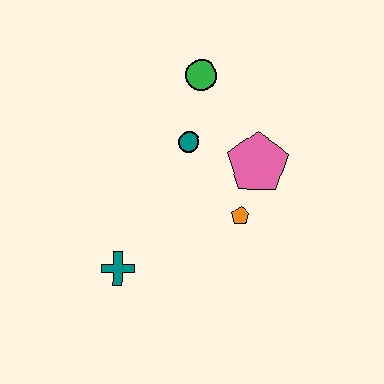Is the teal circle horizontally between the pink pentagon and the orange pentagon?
No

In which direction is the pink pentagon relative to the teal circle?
The pink pentagon is to the right of the teal circle.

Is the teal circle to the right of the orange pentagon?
No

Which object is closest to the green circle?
The teal circle is closest to the green circle.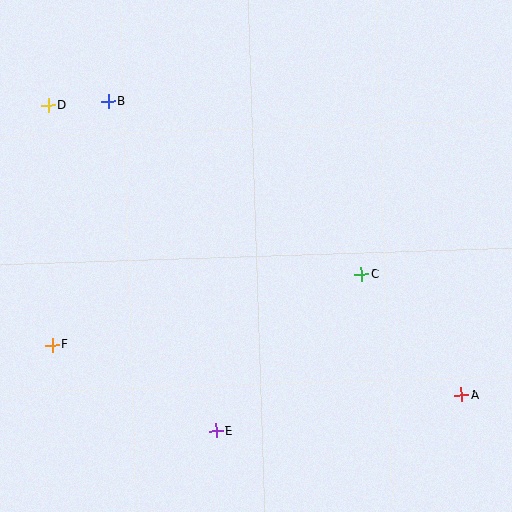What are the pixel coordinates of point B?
Point B is at (108, 102).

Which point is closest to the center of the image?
Point C at (361, 275) is closest to the center.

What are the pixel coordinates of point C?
Point C is at (361, 275).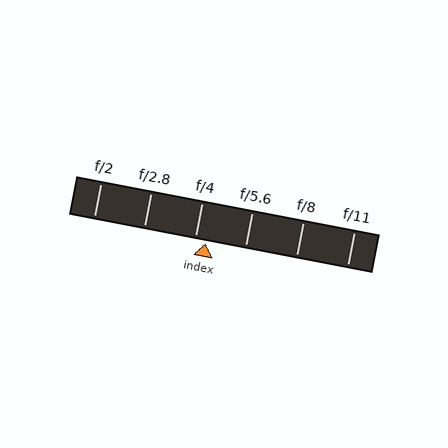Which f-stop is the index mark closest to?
The index mark is closest to f/4.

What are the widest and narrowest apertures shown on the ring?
The widest aperture shown is f/2 and the narrowest is f/11.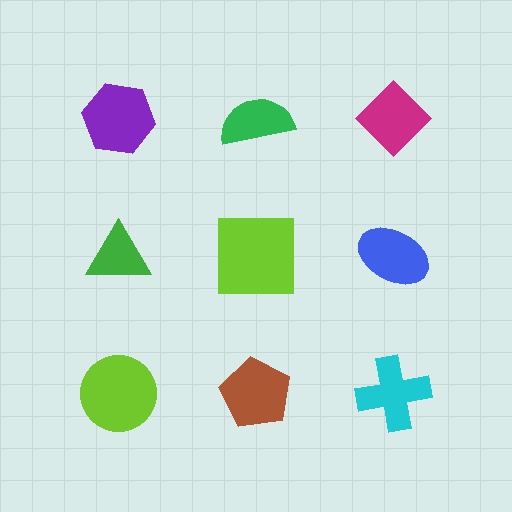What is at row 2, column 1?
A green triangle.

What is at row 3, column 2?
A brown pentagon.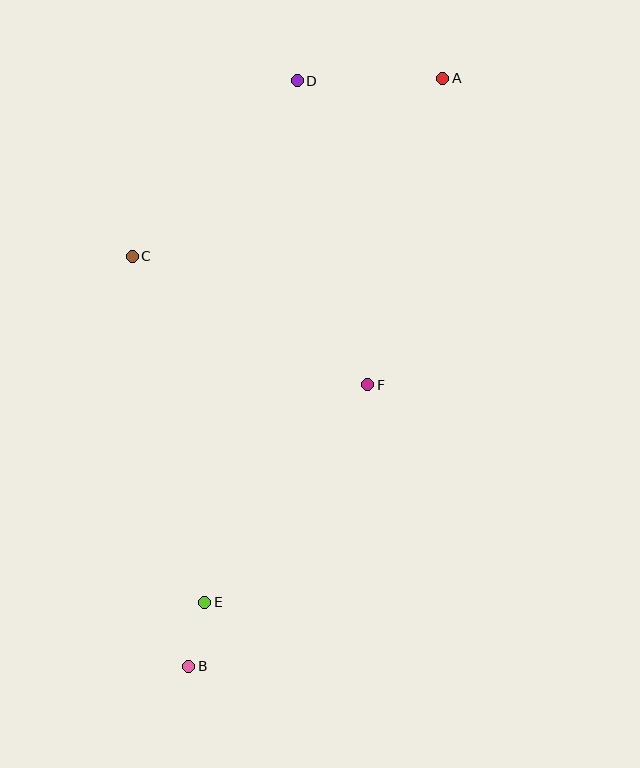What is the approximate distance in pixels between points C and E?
The distance between C and E is approximately 354 pixels.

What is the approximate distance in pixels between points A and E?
The distance between A and E is approximately 576 pixels.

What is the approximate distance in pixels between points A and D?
The distance between A and D is approximately 146 pixels.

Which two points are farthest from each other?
Points A and B are farthest from each other.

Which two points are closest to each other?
Points B and E are closest to each other.